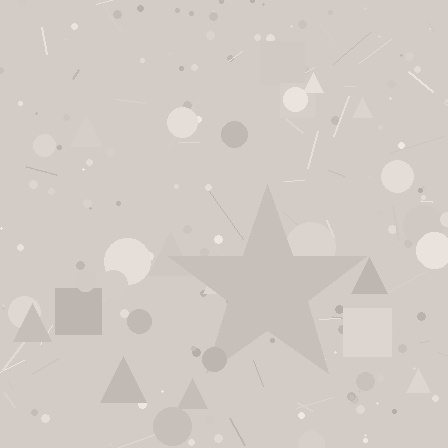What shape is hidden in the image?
A star is hidden in the image.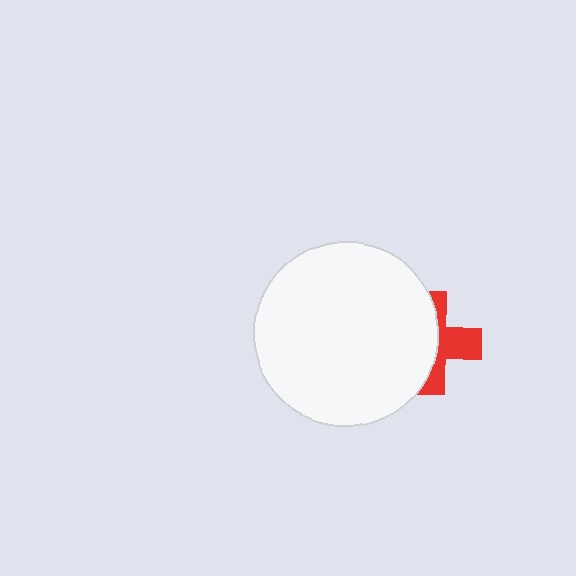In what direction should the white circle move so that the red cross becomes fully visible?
The white circle should move left. That is the shortest direction to clear the overlap and leave the red cross fully visible.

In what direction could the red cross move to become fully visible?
The red cross could move right. That would shift it out from behind the white circle entirely.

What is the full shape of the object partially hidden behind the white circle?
The partially hidden object is a red cross.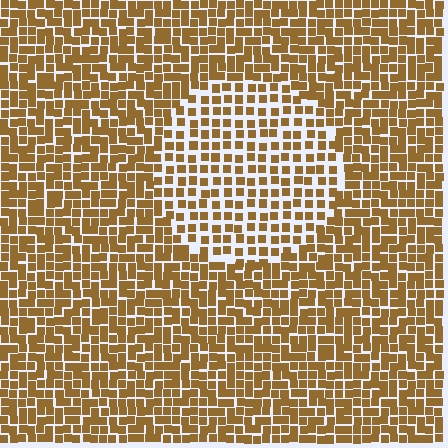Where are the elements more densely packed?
The elements are more densely packed outside the circle boundary.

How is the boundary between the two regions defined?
The boundary is defined by a change in element density (approximately 1.7x ratio). All elements are the same color, size, and shape.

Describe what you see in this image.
The image contains small brown elements arranged at two different densities. A circle-shaped region is visible where the elements are less densely packed than the surrounding area.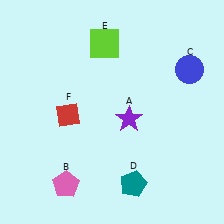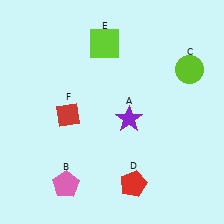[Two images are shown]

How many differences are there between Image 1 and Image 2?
There are 2 differences between the two images.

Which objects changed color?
C changed from blue to lime. D changed from teal to red.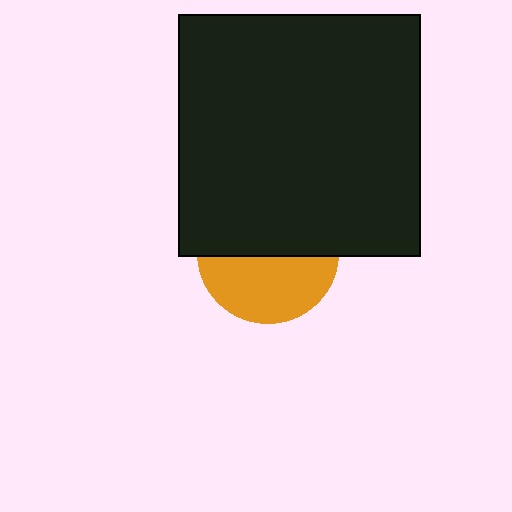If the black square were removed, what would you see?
You would see the complete orange circle.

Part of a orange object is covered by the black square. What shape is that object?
It is a circle.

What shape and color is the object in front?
The object in front is a black square.